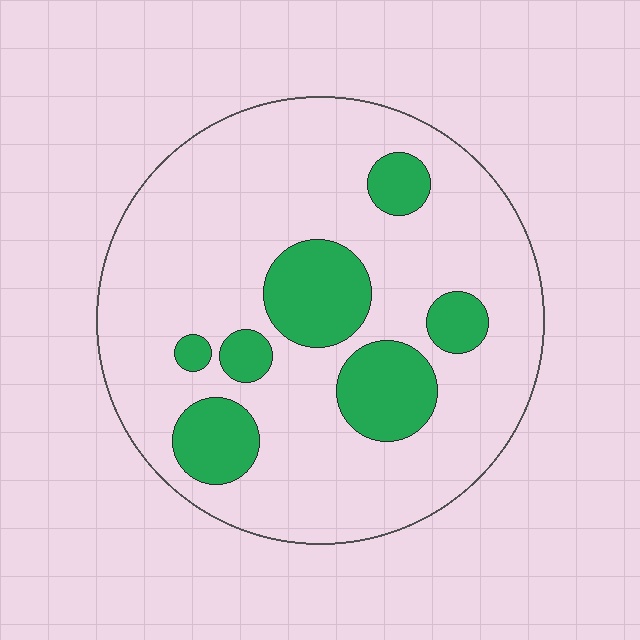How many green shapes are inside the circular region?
7.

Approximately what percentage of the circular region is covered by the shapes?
Approximately 20%.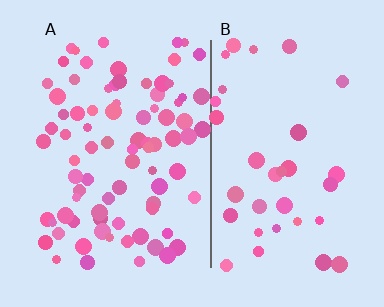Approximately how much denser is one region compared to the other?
Approximately 2.4× — region A over region B.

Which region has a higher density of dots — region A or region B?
A (the left).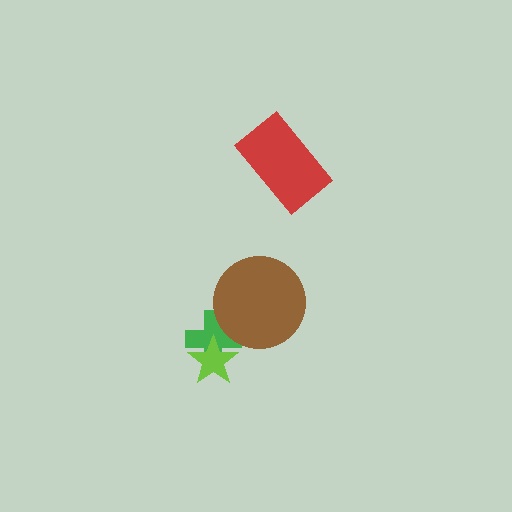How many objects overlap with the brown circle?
1 object overlaps with the brown circle.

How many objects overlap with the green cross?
2 objects overlap with the green cross.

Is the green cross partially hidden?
Yes, it is partially covered by another shape.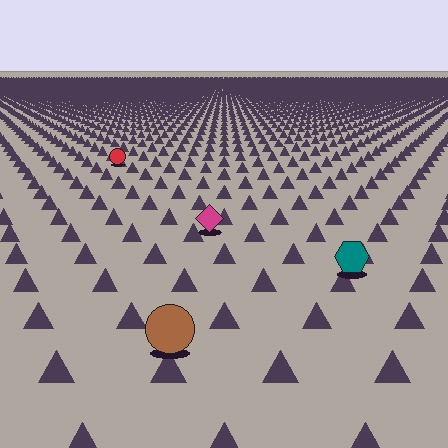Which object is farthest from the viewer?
The red circle is farthest from the viewer. It appears smaller and the ground texture around it is denser.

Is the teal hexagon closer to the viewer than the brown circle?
No. The brown circle is closer — you can tell from the texture gradient: the ground texture is coarser near it.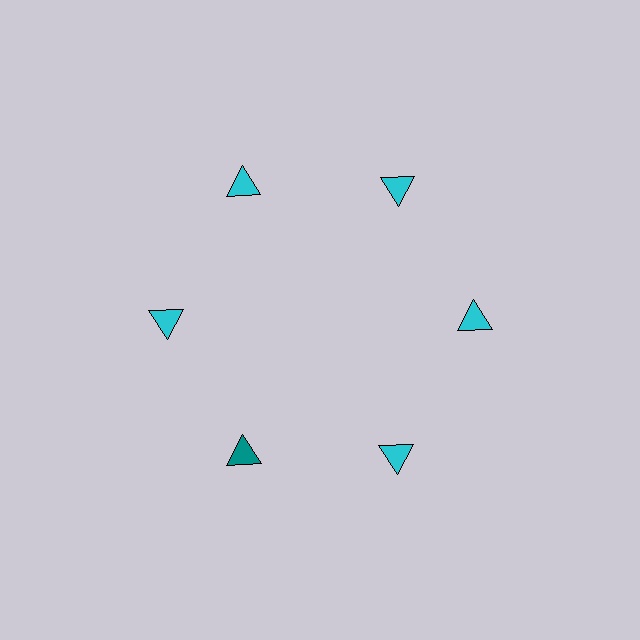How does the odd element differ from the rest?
It has a different color: teal instead of cyan.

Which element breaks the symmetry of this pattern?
The teal triangle at roughly the 7 o'clock position breaks the symmetry. All other shapes are cyan triangles.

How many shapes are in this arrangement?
There are 6 shapes arranged in a ring pattern.